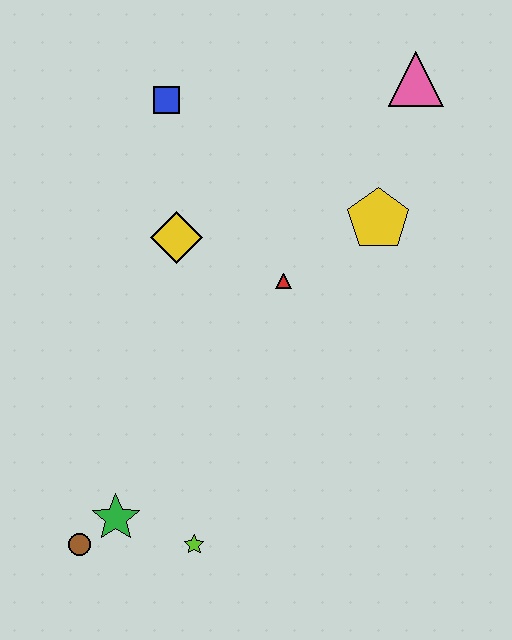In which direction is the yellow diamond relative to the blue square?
The yellow diamond is below the blue square.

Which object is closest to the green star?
The brown circle is closest to the green star.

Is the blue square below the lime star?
No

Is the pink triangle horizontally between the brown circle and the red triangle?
No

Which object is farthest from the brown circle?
The pink triangle is farthest from the brown circle.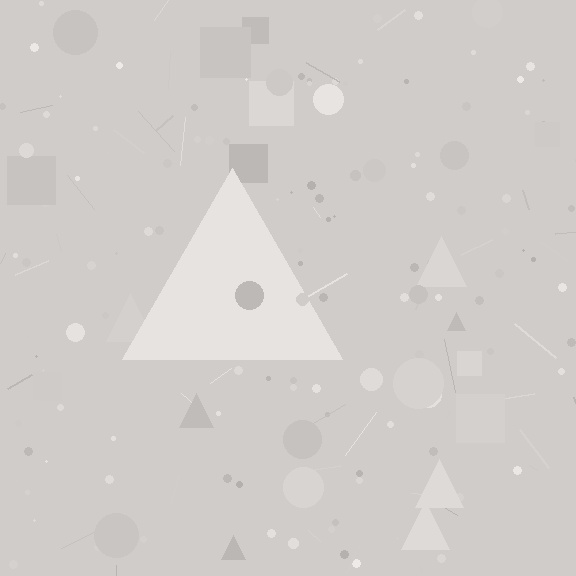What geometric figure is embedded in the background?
A triangle is embedded in the background.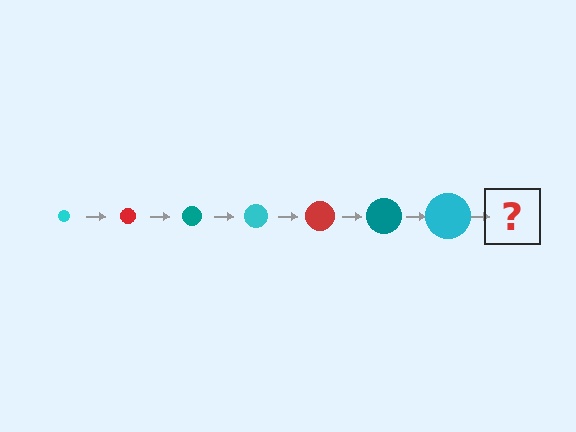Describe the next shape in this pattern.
It should be a red circle, larger than the previous one.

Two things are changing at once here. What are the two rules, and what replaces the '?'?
The two rules are that the circle grows larger each step and the color cycles through cyan, red, and teal. The '?' should be a red circle, larger than the previous one.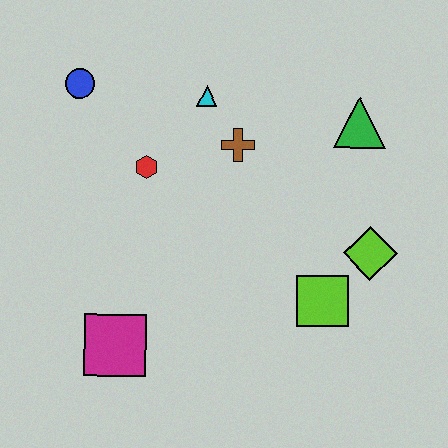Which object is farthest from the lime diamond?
The blue circle is farthest from the lime diamond.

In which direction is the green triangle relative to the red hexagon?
The green triangle is to the right of the red hexagon.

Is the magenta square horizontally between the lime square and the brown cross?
No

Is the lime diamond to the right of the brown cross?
Yes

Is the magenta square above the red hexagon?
No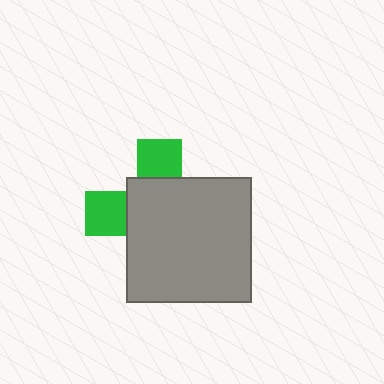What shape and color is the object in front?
The object in front is a gray rectangle.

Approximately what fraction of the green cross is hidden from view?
Roughly 69% of the green cross is hidden behind the gray rectangle.